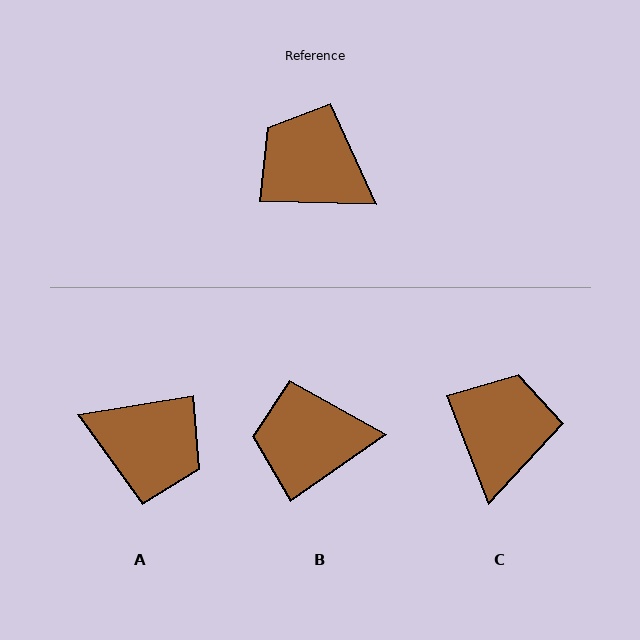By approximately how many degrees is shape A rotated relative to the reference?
Approximately 169 degrees clockwise.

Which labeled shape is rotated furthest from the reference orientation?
A, about 169 degrees away.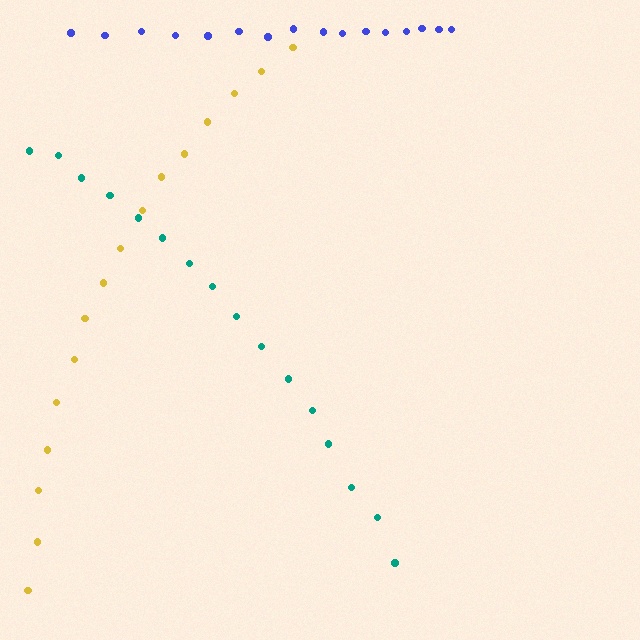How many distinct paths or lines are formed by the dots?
There are 3 distinct paths.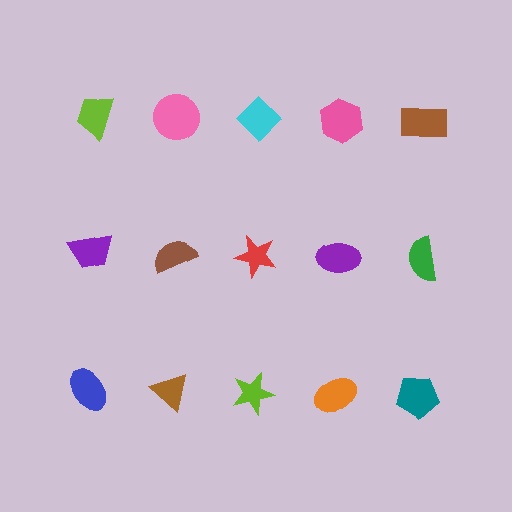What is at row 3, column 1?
A blue ellipse.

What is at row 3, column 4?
An orange ellipse.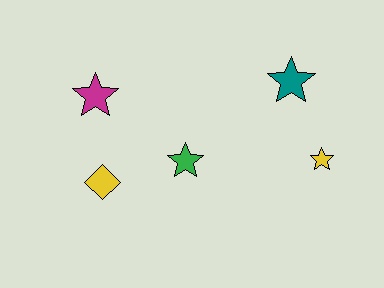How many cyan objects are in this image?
There are no cyan objects.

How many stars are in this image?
There are 4 stars.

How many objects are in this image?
There are 5 objects.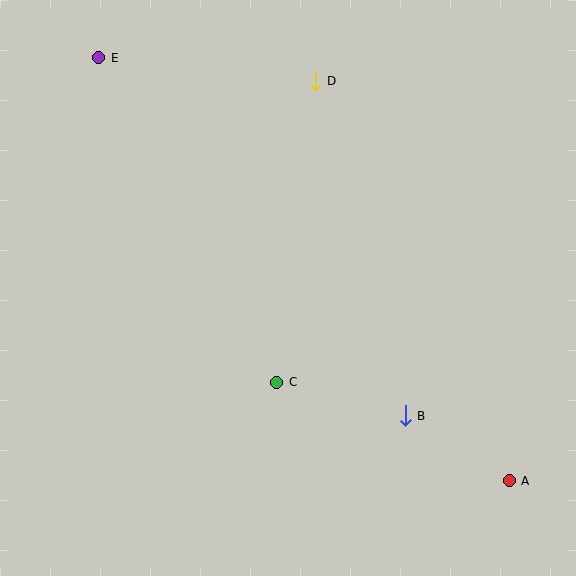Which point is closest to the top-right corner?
Point D is closest to the top-right corner.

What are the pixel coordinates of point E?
Point E is at (99, 58).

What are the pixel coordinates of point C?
Point C is at (277, 382).